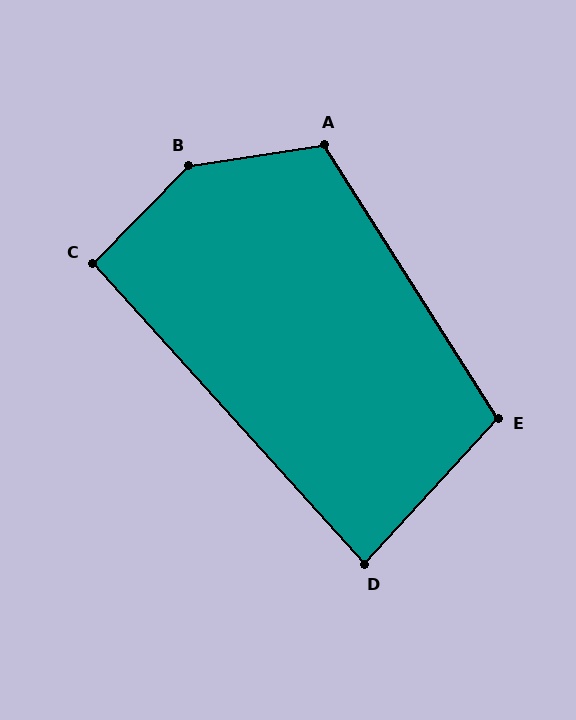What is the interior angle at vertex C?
Approximately 93 degrees (approximately right).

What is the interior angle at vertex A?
Approximately 114 degrees (obtuse).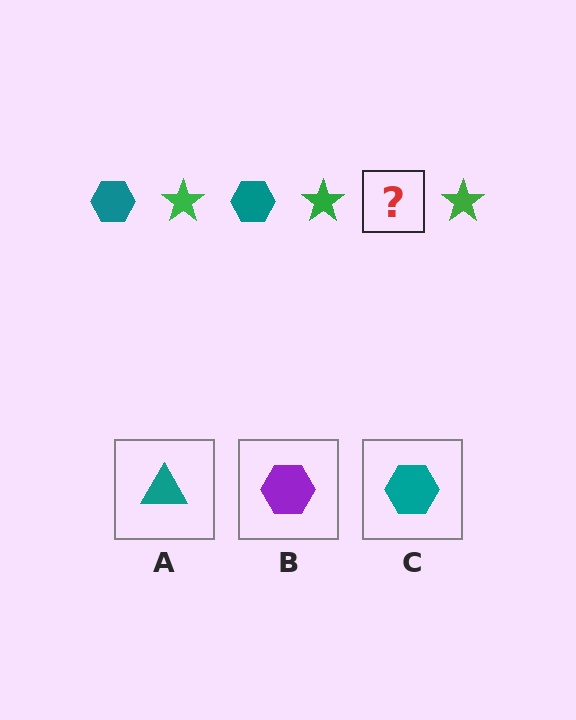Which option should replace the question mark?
Option C.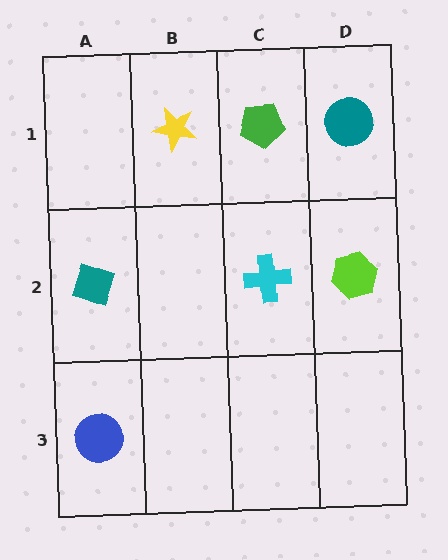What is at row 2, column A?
A teal diamond.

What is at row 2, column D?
A lime hexagon.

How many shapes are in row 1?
3 shapes.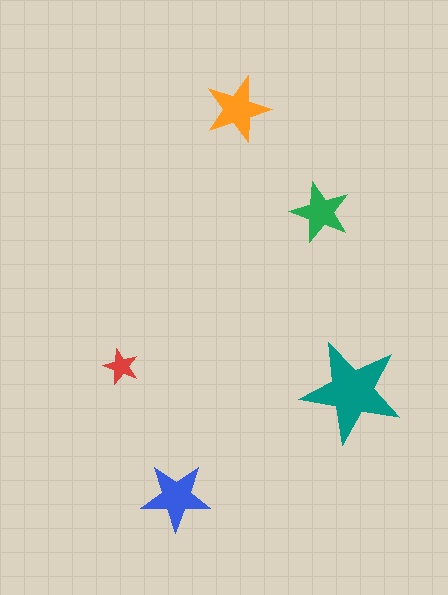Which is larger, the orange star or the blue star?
The blue one.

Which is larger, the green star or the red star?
The green one.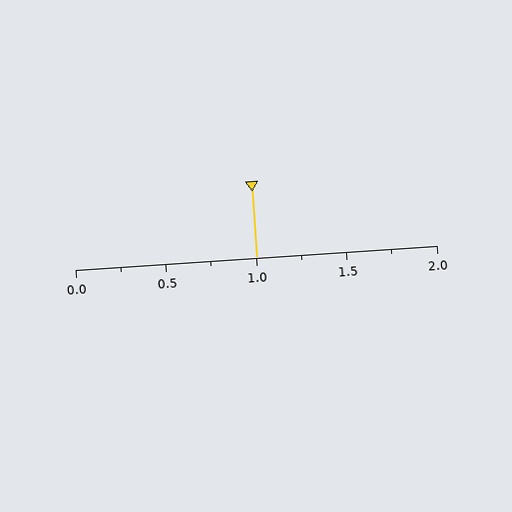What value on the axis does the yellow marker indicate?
The marker indicates approximately 1.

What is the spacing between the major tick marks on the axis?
The major ticks are spaced 0.5 apart.